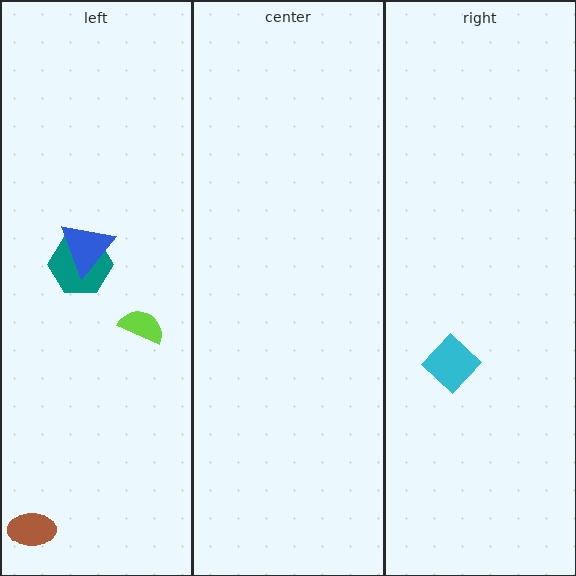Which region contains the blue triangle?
The left region.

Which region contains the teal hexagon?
The left region.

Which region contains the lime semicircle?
The left region.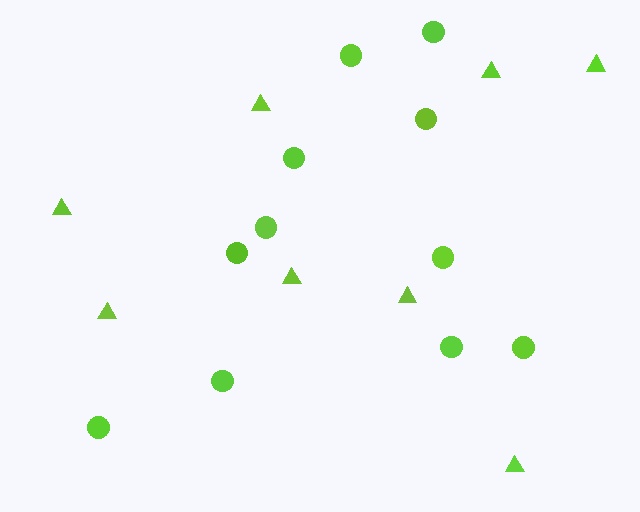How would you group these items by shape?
There are 2 groups: one group of circles (11) and one group of triangles (8).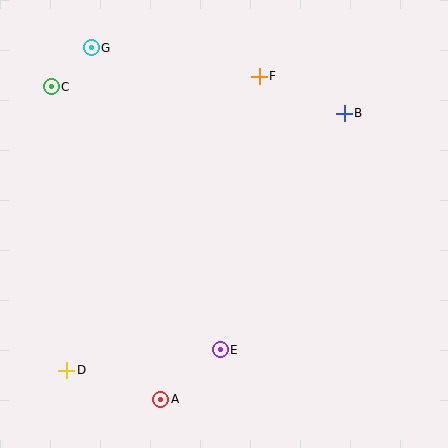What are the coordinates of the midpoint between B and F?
The midpoint between B and F is at (302, 95).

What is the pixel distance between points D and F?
The distance between D and F is 351 pixels.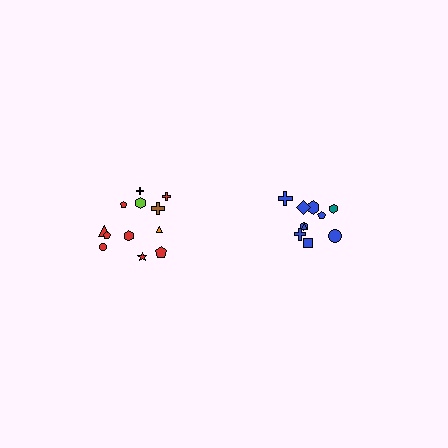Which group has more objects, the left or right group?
The left group.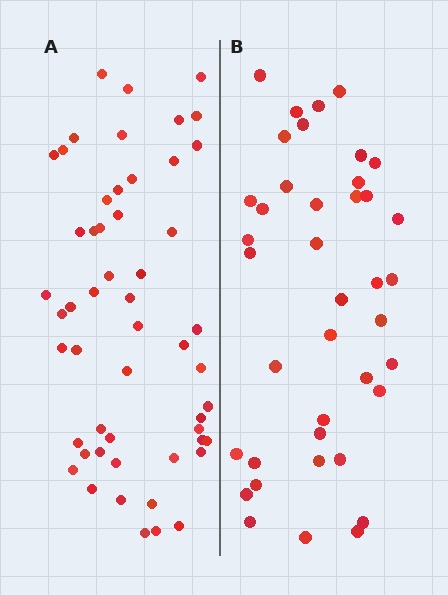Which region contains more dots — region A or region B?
Region A (the left region) has more dots.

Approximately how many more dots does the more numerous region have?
Region A has approximately 15 more dots than region B.